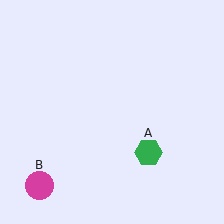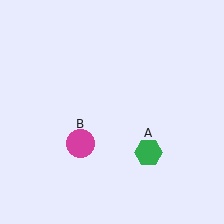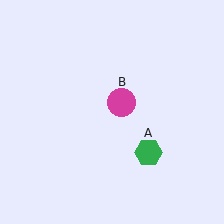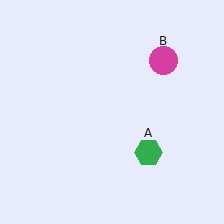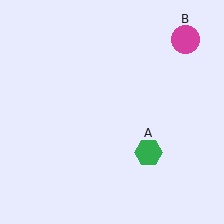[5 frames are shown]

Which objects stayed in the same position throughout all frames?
Green hexagon (object A) remained stationary.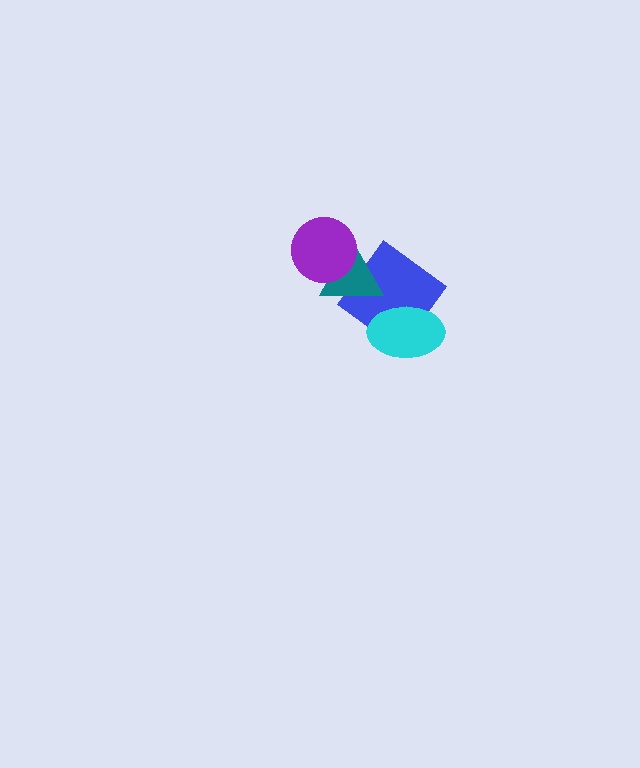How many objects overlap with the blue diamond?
2 objects overlap with the blue diamond.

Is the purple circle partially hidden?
No, no other shape covers it.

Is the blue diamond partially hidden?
Yes, it is partially covered by another shape.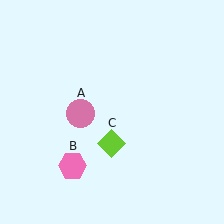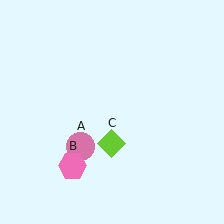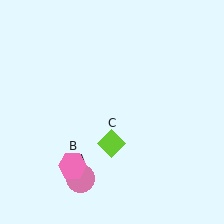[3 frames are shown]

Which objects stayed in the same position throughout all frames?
Pink hexagon (object B) and lime diamond (object C) remained stationary.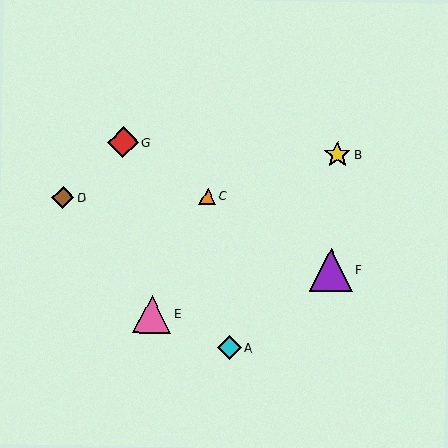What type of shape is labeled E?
Shape E is a pink triangle.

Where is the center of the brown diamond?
The center of the brown diamond is at (63, 198).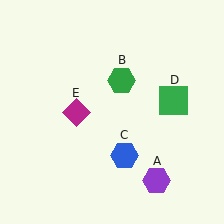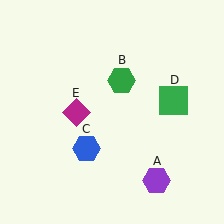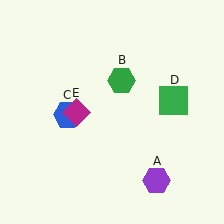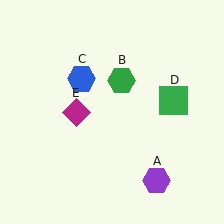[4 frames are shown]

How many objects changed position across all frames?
1 object changed position: blue hexagon (object C).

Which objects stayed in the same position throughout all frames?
Purple hexagon (object A) and green hexagon (object B) and green square (object D) and magenta diamond (object E) remained stationary.